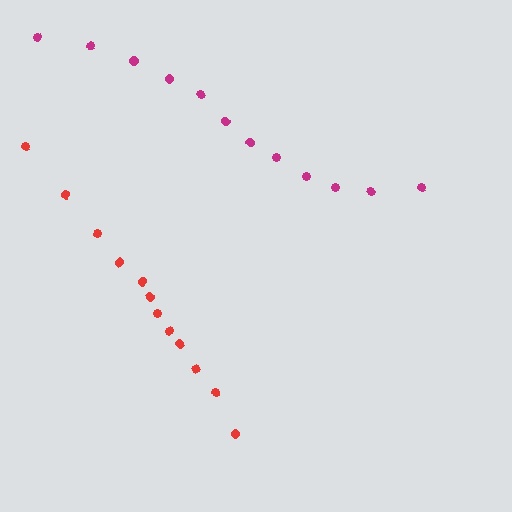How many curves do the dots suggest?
There are 2 distinct paths.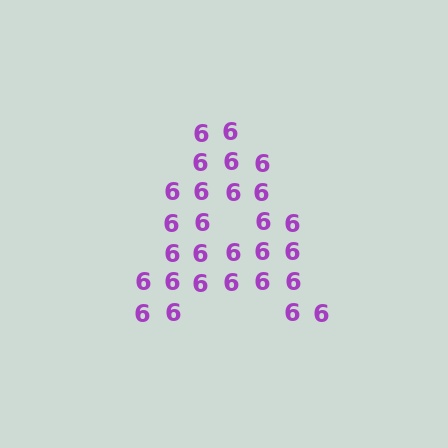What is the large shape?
The large shape is the letter A.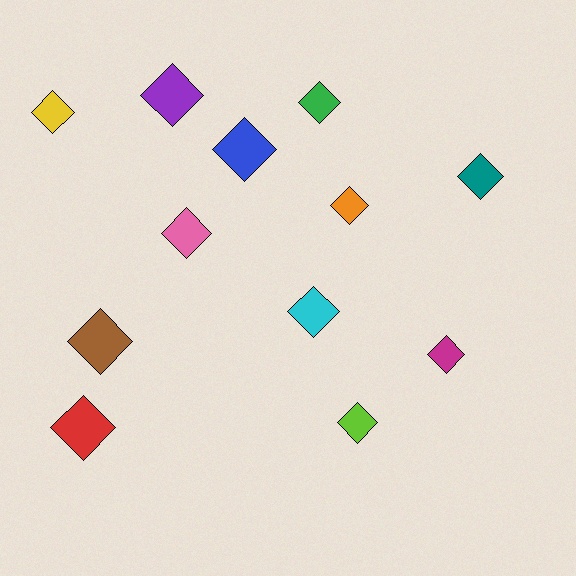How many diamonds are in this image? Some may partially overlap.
There are 12 diamonds.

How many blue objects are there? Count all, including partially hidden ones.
There is 1 blue object.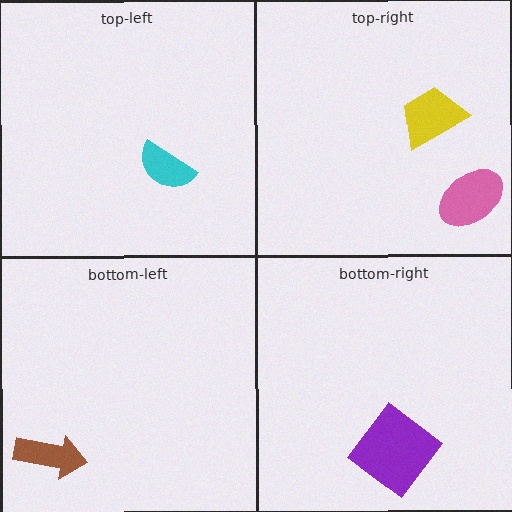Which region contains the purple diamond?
The bottom-right region.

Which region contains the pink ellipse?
The top-right region.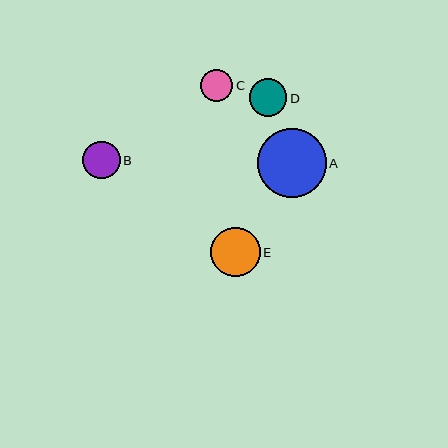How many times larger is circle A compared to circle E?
Circle A is approximately 1.4 times the size of circle E.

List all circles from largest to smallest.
From largest to smallest: A, E, B, D, C.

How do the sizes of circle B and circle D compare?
Circle B and circle D are approximately the same size.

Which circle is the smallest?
Circle C is the smallest with a size of approximately 32 pixels.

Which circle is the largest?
Circle A is the largest with a size of approximately 69 pixels.